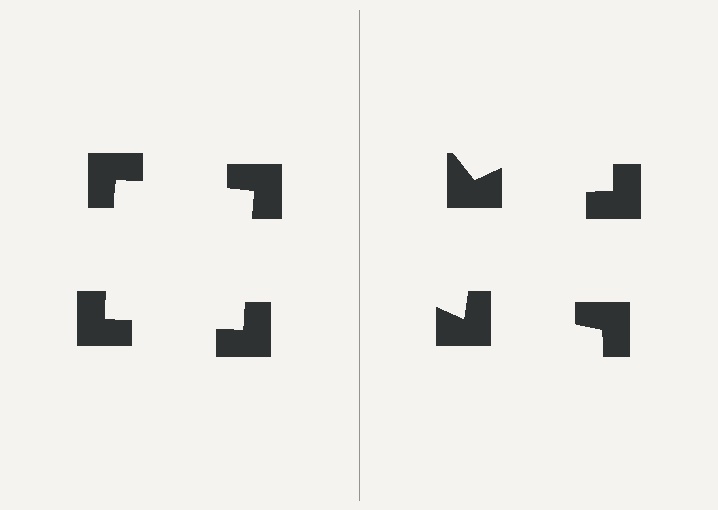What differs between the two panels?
The notched squares are positioned identically on both sides; only the wedge orientations differ. On the left they align to a square; on the right they are misaligned.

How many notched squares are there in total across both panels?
8 — 4 on each side.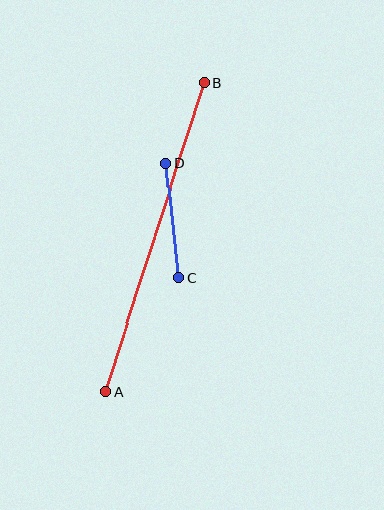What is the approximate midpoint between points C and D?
The midpoint is at approximately (172, 221) pixels.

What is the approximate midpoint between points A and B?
The midpoint is at approximately (155, 237) pixels.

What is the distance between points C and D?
The distance is approximately 115 pixels.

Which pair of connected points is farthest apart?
Points A and B are farthest apart.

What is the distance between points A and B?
The distance is approximately 324 pixels.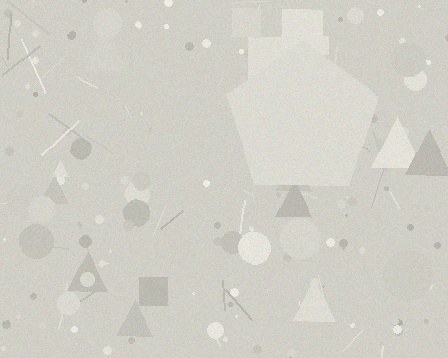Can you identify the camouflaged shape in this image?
The camouflaged shape is a pentagon.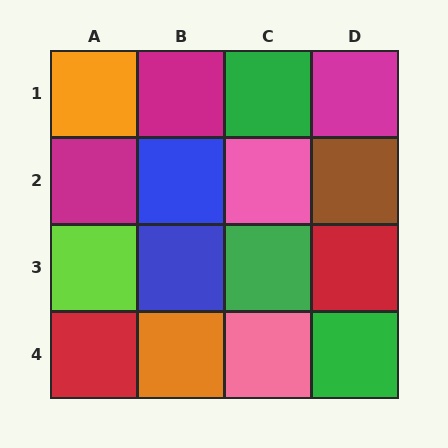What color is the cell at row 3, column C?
Green.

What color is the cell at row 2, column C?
Pink.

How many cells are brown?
1 cell is brown.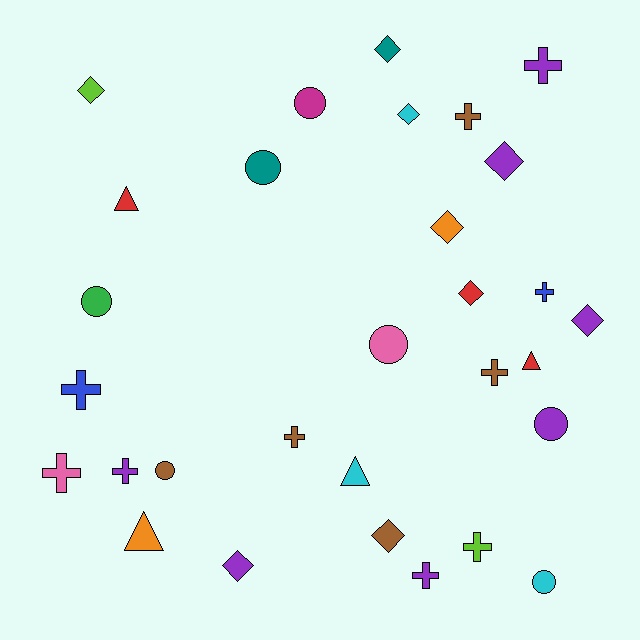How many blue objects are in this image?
There are 2 blue objects.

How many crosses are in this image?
There are 10 crosses.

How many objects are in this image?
There are 30 objects.